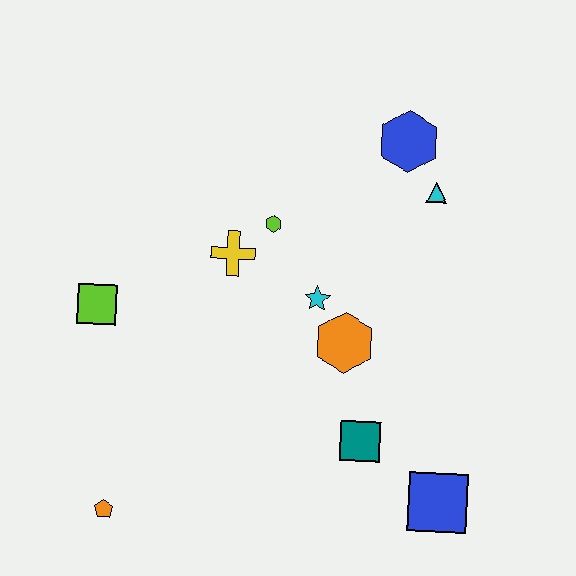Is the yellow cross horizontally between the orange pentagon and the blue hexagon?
Yes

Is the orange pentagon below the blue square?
Yes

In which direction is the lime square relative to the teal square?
The lime square is to the left of the teal square.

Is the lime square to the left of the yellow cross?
Yes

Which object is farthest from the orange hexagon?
The orange pentagon is farthest from the orange hexagon.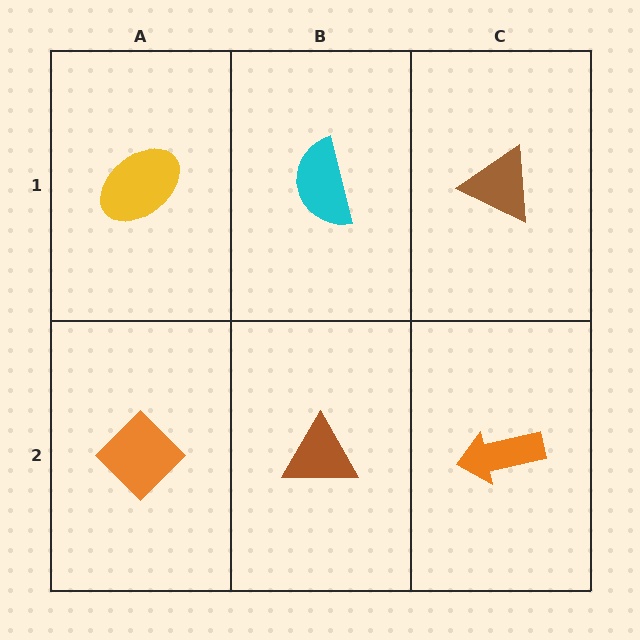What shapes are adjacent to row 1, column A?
An orange diamond (row 2, column A), a cyan semicircle (row 1, column B).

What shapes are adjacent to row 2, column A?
A yellow ellipse (row 1, column A), a brown triangle (row 2, column B).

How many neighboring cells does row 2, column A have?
2.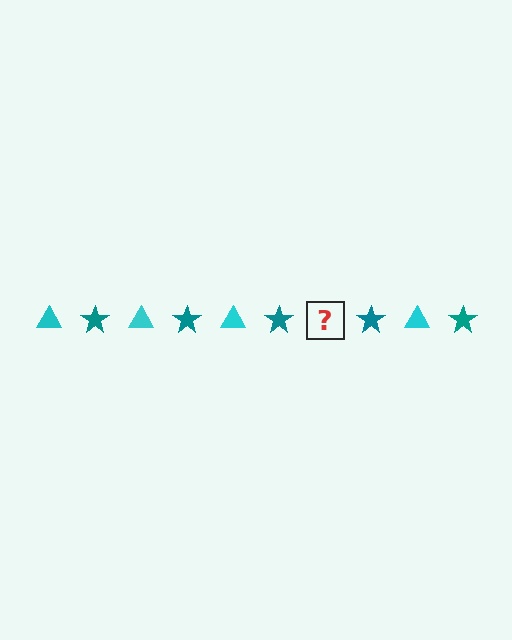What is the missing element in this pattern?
The missing element is a cyan triangle.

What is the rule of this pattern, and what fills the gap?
The rule is that the pattern alternates between cyan triangle and teal star. The gap should be filled with a cyan triangle.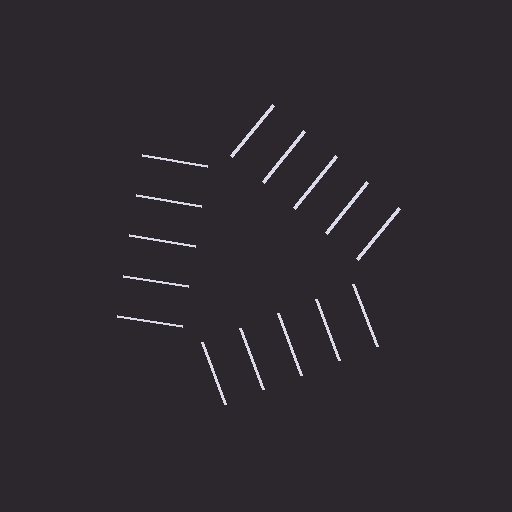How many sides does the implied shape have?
3 sides — the line-ends trace a triangle.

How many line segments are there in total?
15 — 5 along each of the 3 edges.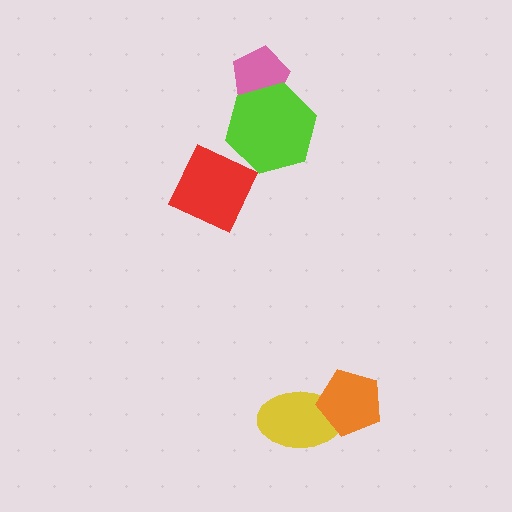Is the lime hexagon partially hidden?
Yes, it is partially covered by another shape.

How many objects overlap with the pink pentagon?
1 object overlaps with the pink pentagon.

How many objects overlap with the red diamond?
1 object overlaps with the red diamond.